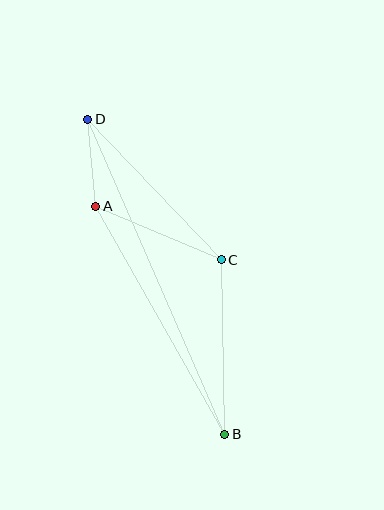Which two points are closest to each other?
Points A and D are closest to each other.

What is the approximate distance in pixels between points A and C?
The distance between A and C is approximately 136 pixels.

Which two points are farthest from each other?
Points B and D are farthest from each other.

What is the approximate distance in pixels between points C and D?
The distance between C and D is approximately 194 pixels.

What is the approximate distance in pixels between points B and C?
The distance between B and C is approximately 174 pixels.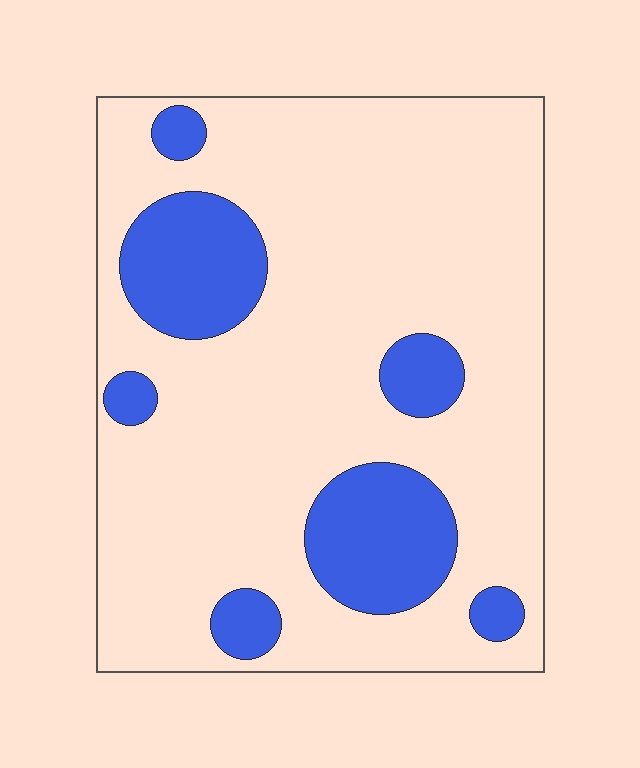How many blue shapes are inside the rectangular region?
7.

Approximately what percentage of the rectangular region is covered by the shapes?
Approximately 20%.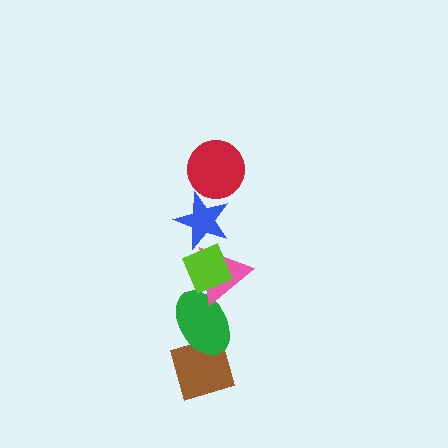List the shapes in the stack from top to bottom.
From top to bottom: the red circle, the blue star, the lime diamond, the pink triangle, the green ellipse, the brown diamond.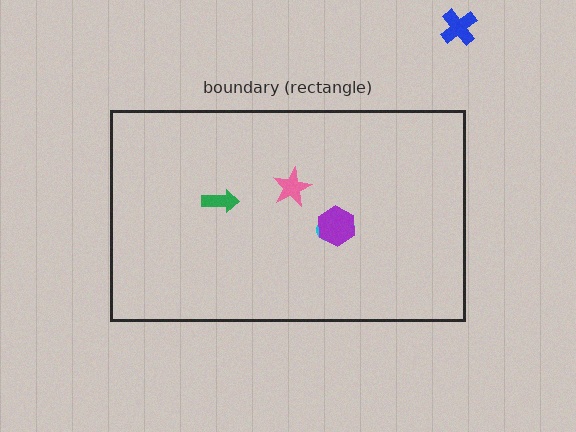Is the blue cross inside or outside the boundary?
Outside.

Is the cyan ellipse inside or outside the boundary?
Inside.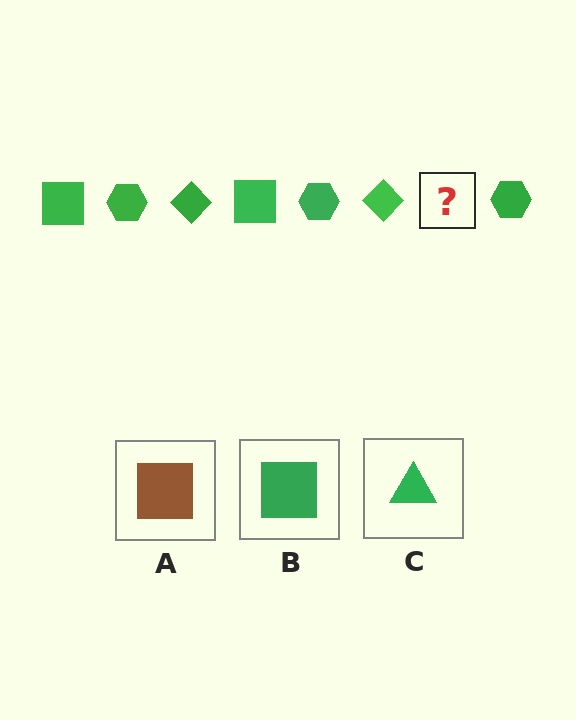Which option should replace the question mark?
Option B.